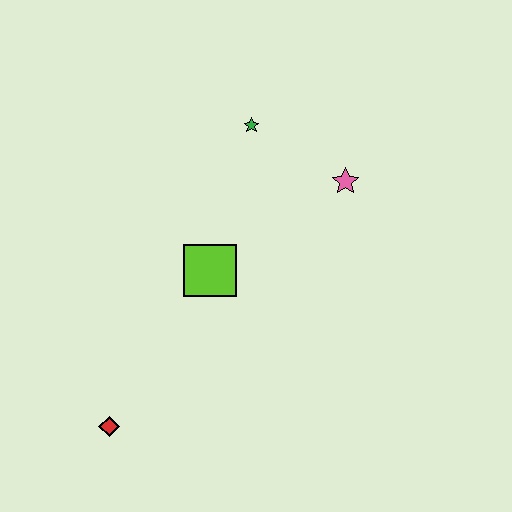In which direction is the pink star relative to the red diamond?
The pink star is above the red diamond.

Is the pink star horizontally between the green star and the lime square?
No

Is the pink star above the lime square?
Yes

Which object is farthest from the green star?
The red diamond is farthest from the green star.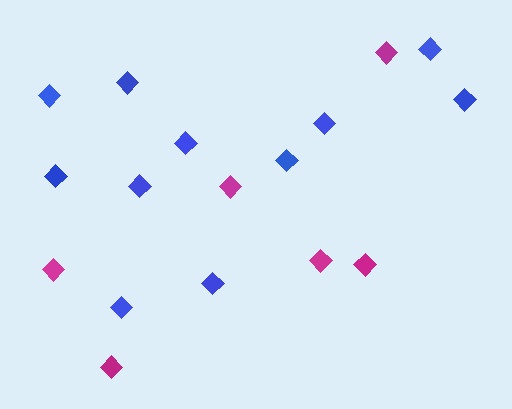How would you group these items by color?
There are 2 groups: one group of magenta diamonds (6) and one group of blue diamonds (11).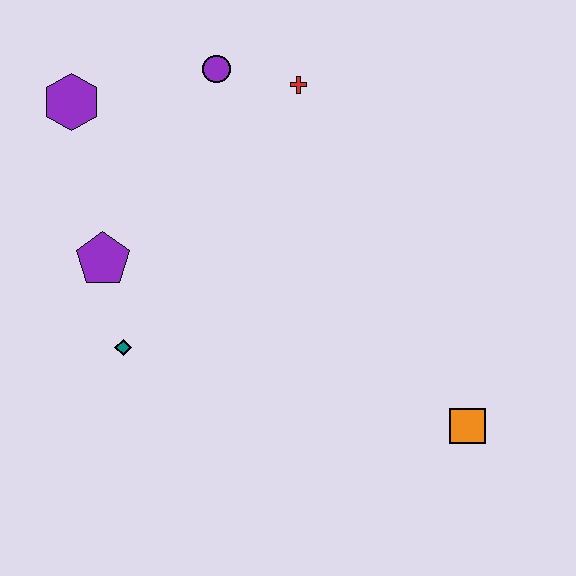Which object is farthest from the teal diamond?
The orange square is farthest from the teal diamond.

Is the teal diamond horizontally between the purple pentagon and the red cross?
Yes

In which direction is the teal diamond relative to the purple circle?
The teal diamond is below the purple circle.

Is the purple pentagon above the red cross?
No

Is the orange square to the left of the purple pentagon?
No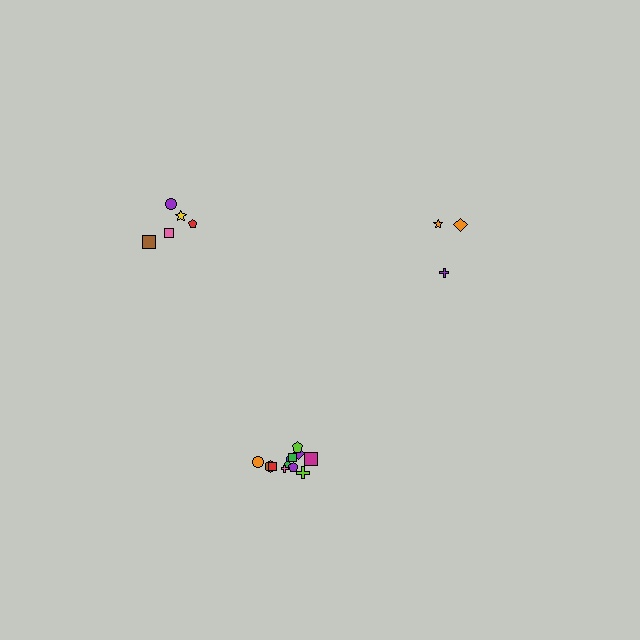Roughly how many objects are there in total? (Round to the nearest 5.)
Roughly 20 objects in total.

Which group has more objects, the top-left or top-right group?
The top-left group.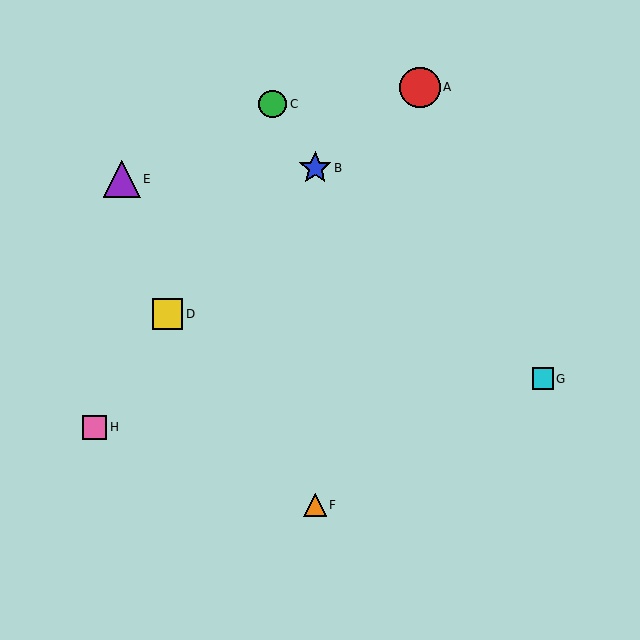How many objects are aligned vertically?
2 objects (B, F) are aligned vertically.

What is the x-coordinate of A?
Object A is at x≈420.